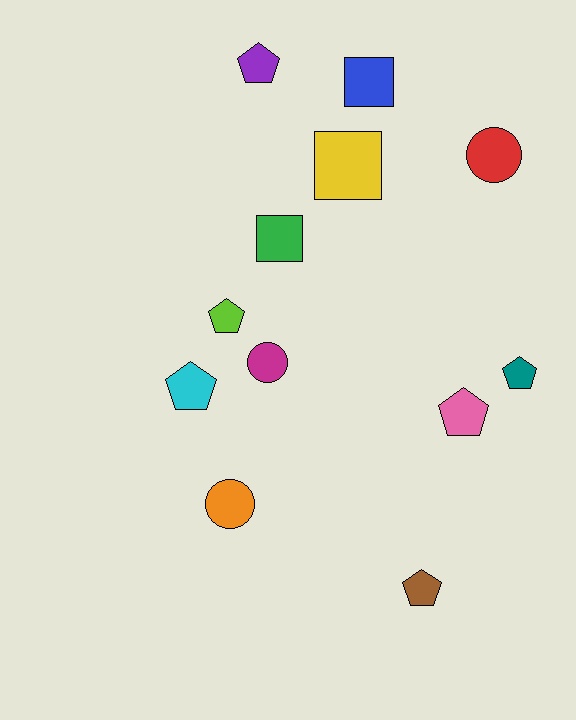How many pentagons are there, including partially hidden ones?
There are 6 pentagons.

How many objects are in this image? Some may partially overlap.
There are 12 objects.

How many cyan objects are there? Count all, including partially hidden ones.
There is 1 cyan object.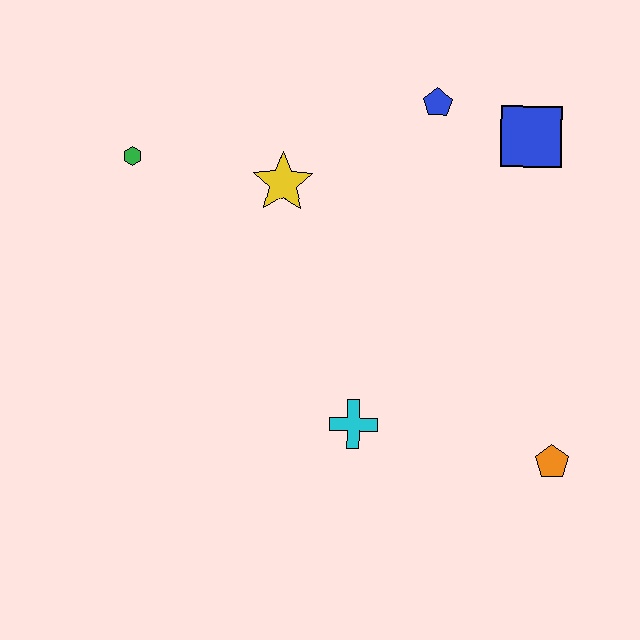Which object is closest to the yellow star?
The green hexagon is closest to the yellow star.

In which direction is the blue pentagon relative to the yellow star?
The blue pentagon is to the right of the yellow star.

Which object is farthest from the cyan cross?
The green hexagon is farthest from the cyan cross.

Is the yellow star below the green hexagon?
Yes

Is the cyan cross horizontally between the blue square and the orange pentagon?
No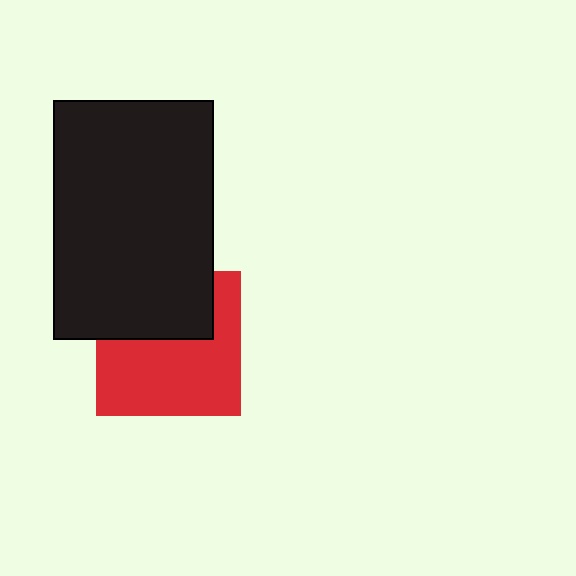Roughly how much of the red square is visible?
About half of it is visible (roughly 62%).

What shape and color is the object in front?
The object in front is a black rectangle.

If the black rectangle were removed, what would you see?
You would see the complete red square.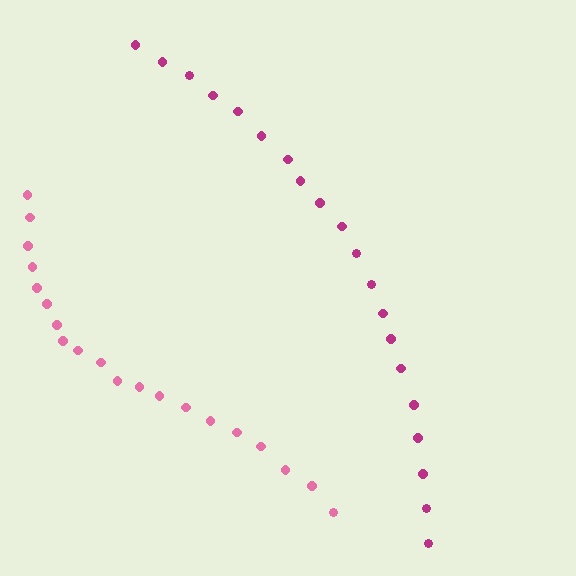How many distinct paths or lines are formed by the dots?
There are 2 distinct paths.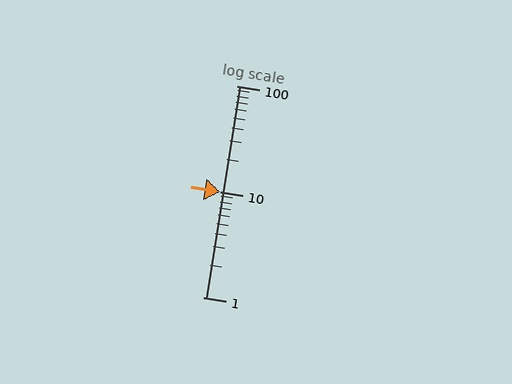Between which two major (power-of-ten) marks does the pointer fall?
The pointer is between 10 and 100.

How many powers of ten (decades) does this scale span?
The scale spans 2 decades, from 1 to 100.